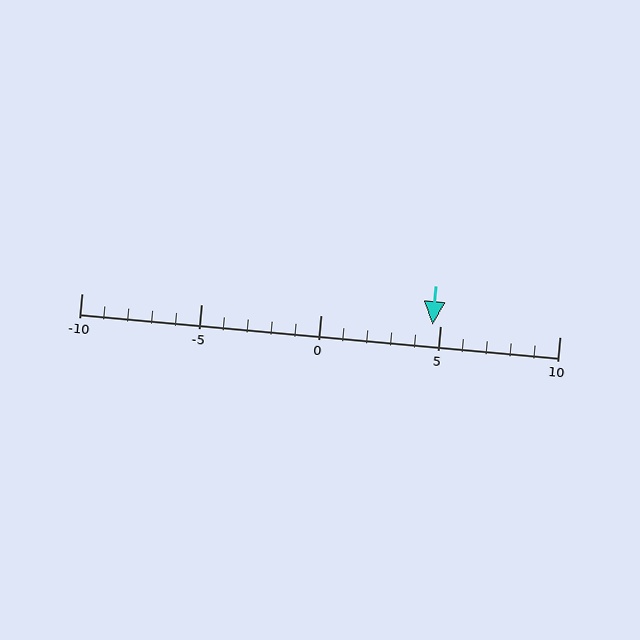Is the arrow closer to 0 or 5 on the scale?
The arrow is closer to 5.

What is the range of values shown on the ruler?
The ruler shows values from -10 to 10.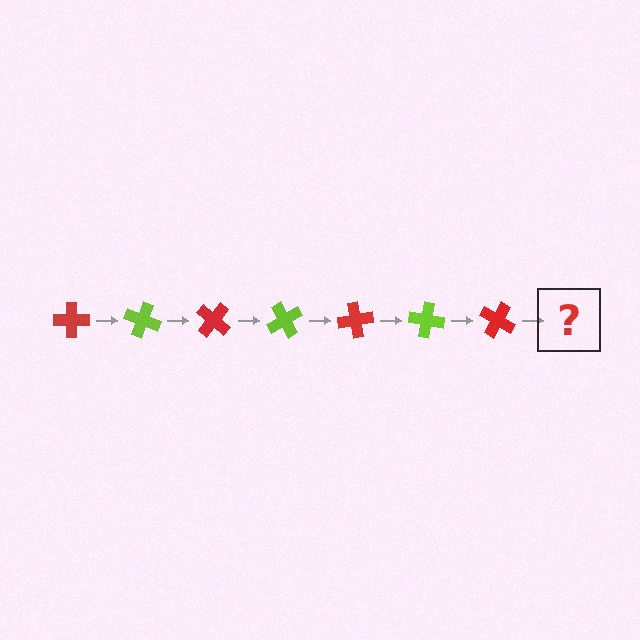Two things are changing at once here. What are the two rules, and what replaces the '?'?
The two rules are that it rotates 20 degrees each step and the color cycles through red and lime. The '?' should be a lime cross, rotated 140 degrees from the start.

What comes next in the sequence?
The next element should be a lime cross, rotated 140 degrees from the start.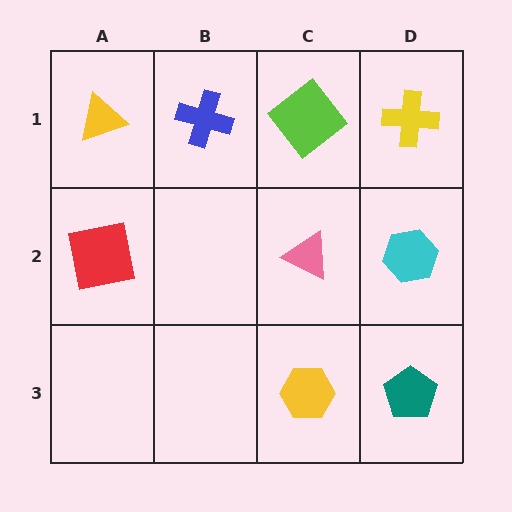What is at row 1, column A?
A yellow triangle.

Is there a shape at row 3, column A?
No, that cell is empty.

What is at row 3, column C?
A yellow hexagon.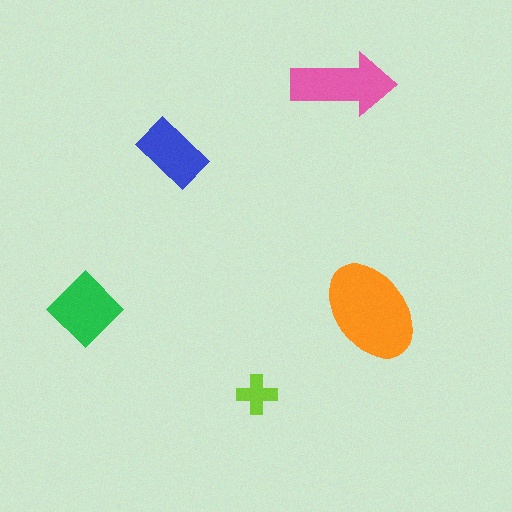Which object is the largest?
The orange ellipse.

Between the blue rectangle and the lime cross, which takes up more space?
The blue rectangle.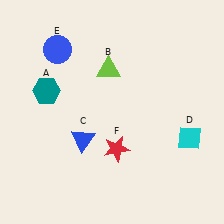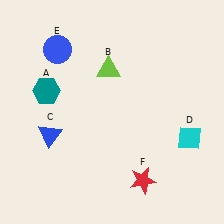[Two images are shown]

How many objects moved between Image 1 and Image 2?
2 objects moved between the two images.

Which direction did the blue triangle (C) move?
The blue triangle (C) moved left.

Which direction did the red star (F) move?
The red star (F) moved down.